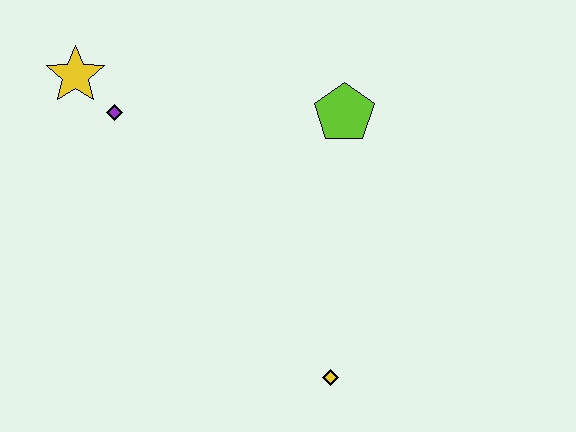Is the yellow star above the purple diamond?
Yes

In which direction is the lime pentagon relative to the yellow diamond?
The lime pentagon is above the yellow diamond.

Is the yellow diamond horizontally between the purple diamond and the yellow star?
No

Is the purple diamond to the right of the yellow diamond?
No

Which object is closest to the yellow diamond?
The lime pentagon is closest to the yellow diamond.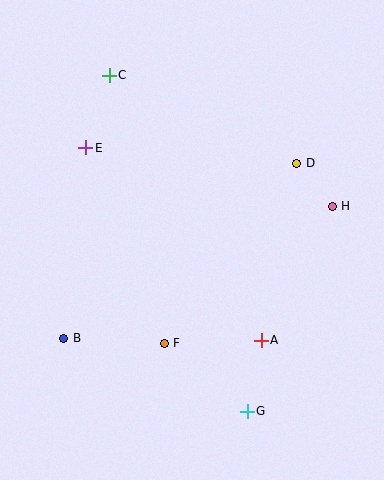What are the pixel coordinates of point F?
Point F is at (164, 343).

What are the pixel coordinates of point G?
Point G is at (247, 411).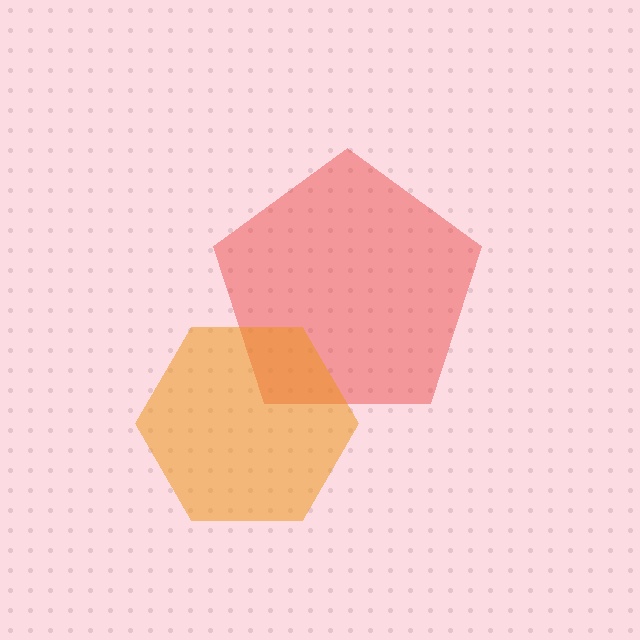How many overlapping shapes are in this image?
There are 2 overlapping shapes in the image.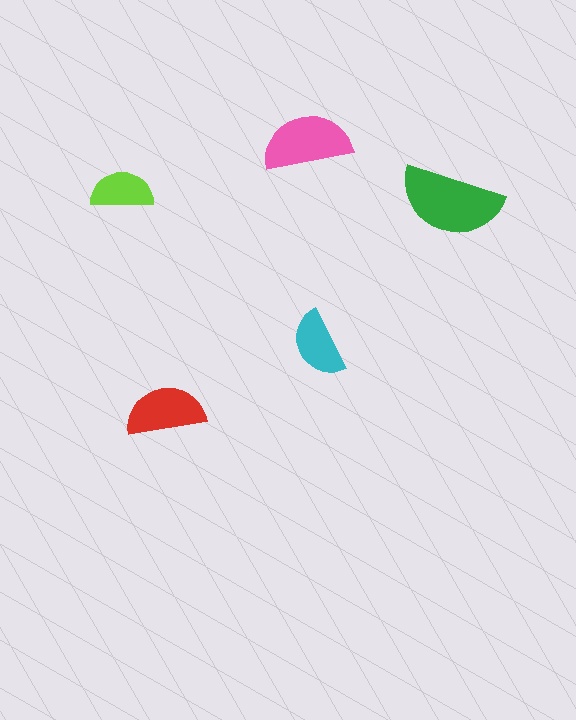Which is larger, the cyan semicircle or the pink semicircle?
The pink one.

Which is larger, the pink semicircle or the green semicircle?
The green one.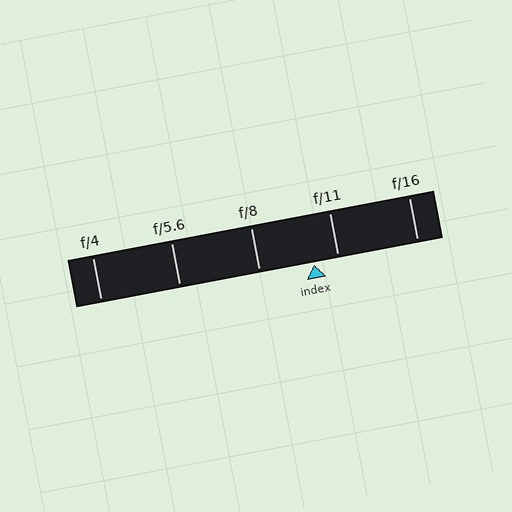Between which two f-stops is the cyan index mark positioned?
The index mark is between f/8 and f/11.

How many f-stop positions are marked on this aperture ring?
There are 5 f-stop positions marked.